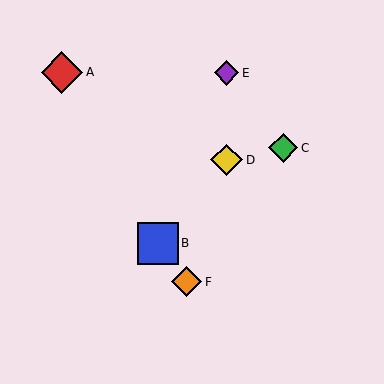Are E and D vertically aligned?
Yes, both are at x≈227.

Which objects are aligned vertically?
Objects D, E are aligned vertically.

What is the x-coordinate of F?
Object F is at x≈187.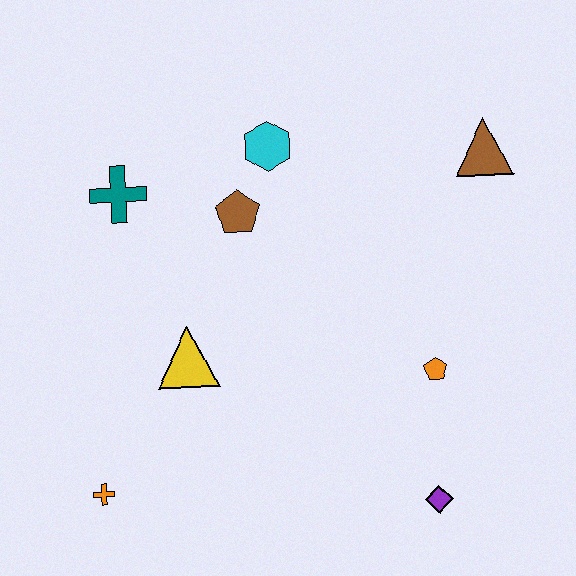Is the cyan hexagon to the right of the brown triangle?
No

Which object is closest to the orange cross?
The yellow triangle is closest to the orange cross.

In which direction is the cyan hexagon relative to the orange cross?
The cyan hexagon is above the orange cross.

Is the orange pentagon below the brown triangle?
Yes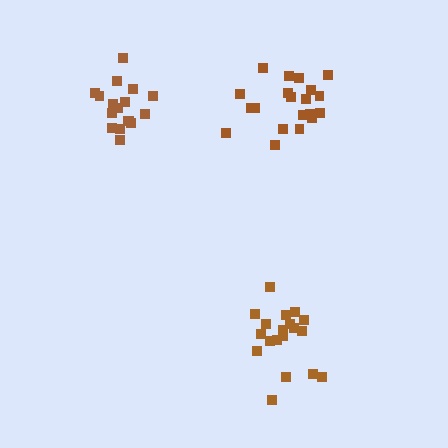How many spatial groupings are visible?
There are 3 spatial groupings.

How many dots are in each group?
Group 1: 17 dots, Group 2: 19 dots, Group 3: 20 dots (56 total).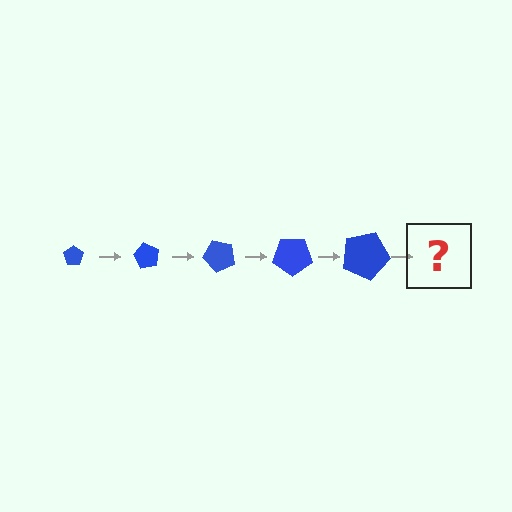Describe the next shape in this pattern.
It should be a pentagon, larger than the previous one and rotated 300 degrees from the start.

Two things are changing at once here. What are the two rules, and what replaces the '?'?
The two rules are that the pentagon grows larger each step and it rotates 60 degrees each step. The '?' should be a pentagon, larger than the previous one and rotated 300 degrees from the start.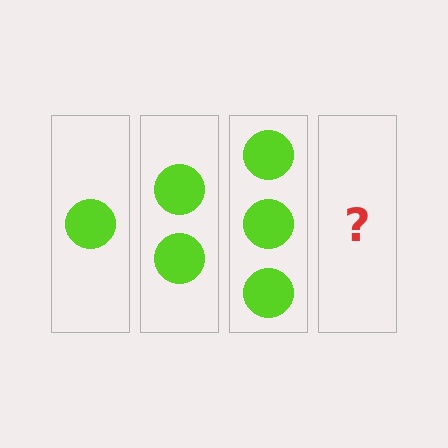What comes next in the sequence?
The next element should be 4 circles.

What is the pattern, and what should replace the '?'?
The pattern is that each step adds one more circle. The '?' should be 4 circles.